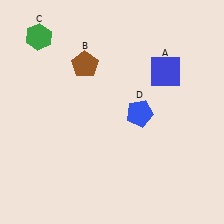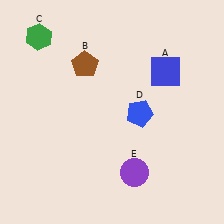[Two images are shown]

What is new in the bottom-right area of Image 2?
A purple circle (E) was added in the bottom-right area of Image 2.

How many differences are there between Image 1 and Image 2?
There is 1 difference between the two images.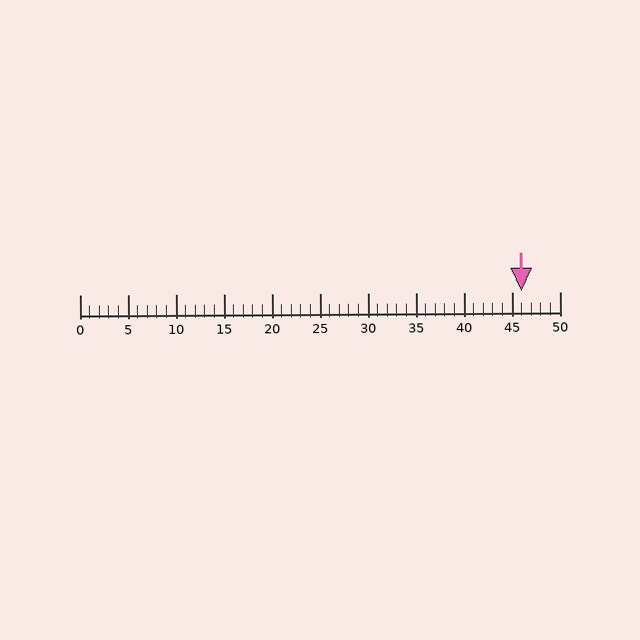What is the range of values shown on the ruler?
The ruler shows values from 0 to 50.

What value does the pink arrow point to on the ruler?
The pink arrow points to approximately 46.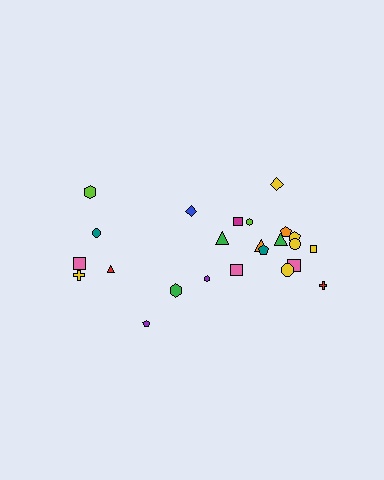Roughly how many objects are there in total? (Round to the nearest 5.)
Roughly 25 objects in total.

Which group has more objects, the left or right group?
The right group.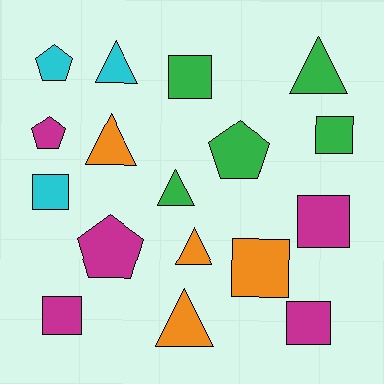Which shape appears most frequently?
Square, with 7 objects.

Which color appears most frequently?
Magenta, with 5 objects.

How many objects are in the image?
There are 17 objects.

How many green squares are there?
There are 2 green squares.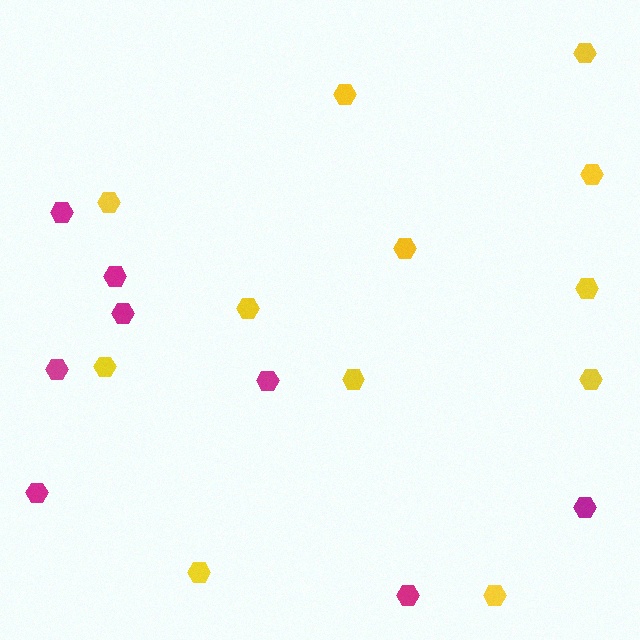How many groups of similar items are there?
There are 2 groups: one group of magenta hexagons (8) and one group of yellow hexagons (12).